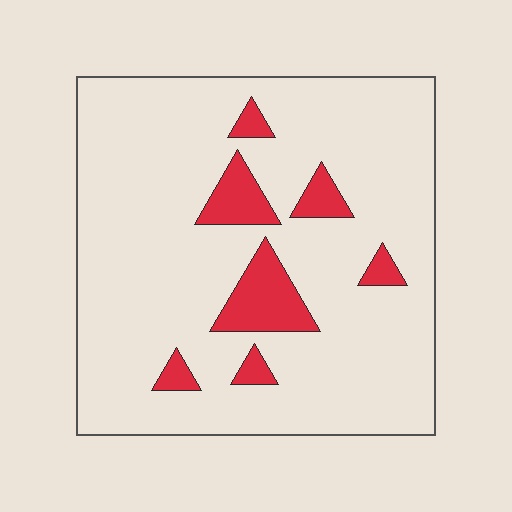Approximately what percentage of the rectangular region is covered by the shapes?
Approximately 10%.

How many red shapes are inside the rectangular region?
7.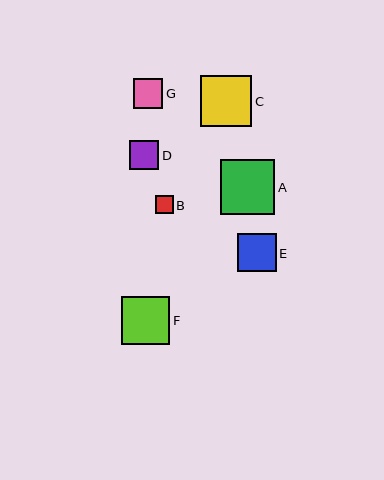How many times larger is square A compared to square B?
Square A is approximately 3.0 times the size of square B.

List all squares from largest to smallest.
From largest to smallest: A, C, F, E, D, G, B.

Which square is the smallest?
Square B is the smallest with a size of approximately 18 pixels.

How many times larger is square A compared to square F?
Square A is approximately 1.1 times the size of square F.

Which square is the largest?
Square A is the largest with a size of approximately 55 pixels.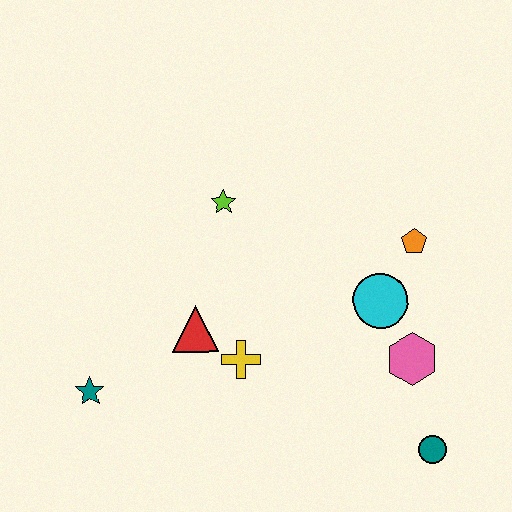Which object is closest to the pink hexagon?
The cyan circle is closest to the pink hexagon.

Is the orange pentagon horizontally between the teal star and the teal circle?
Yes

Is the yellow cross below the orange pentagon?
Yes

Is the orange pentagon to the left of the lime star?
No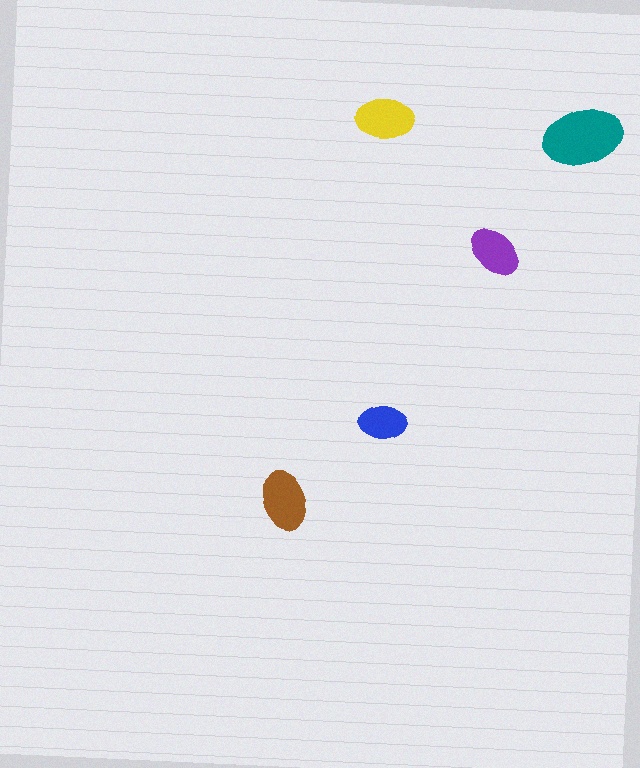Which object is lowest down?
The brown ellipse is bottommost.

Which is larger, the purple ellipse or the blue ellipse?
The purple one.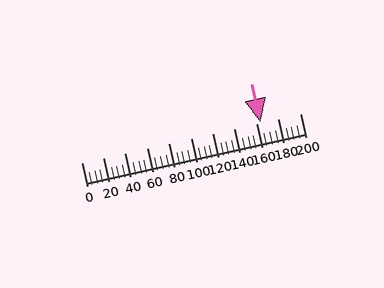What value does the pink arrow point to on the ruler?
The pink arrow points to approximately 164.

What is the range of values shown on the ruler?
The ruler shows values from 0 to 200.